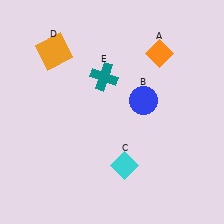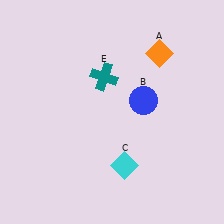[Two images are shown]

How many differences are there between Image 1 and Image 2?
There is 1 difference between the two images.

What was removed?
The orange square (D) was removed in Image 2.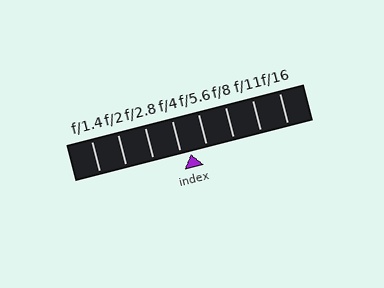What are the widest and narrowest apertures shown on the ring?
The widest aperture shown is f/1.4 and the narrowest is f/16.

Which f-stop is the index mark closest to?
The index mark is closest to f/4.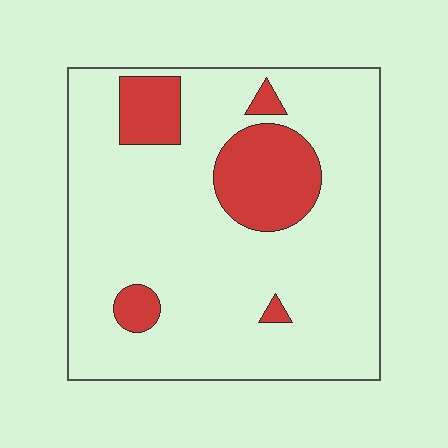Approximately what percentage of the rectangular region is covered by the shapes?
Approximately 15%.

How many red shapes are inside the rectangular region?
5.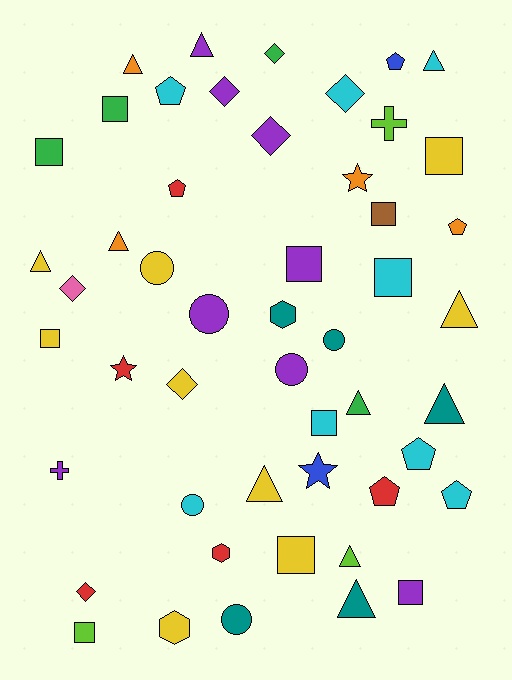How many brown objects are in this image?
There is 1 brown object.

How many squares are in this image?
There are 11 squares.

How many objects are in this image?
There are 50 objects.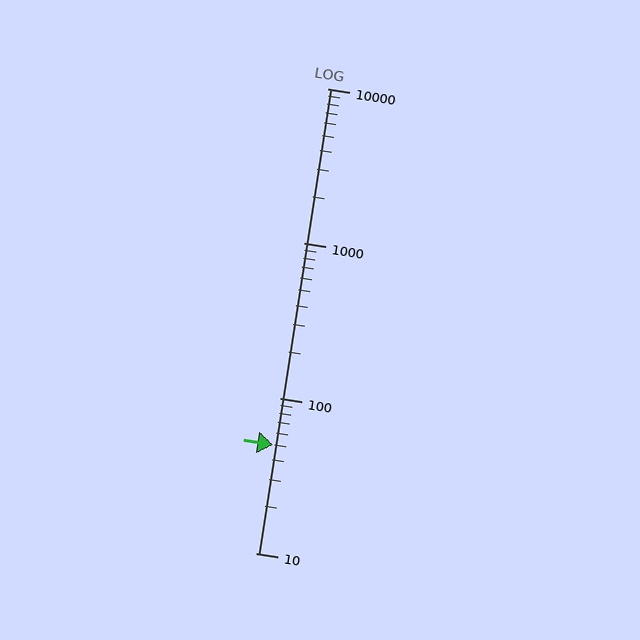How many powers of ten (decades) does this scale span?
The scale spans 3 decades, from 10 to 10000.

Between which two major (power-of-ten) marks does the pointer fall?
The pointer is between 10 and 100.